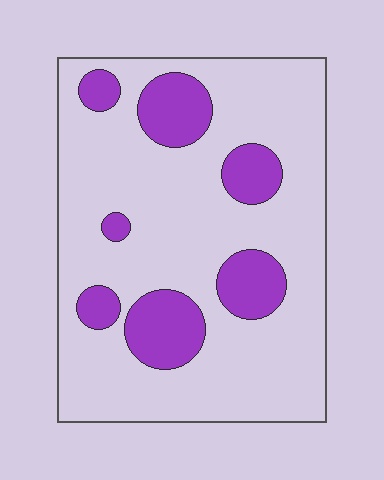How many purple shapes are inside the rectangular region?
7.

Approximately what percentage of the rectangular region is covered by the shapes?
Approximately 20%.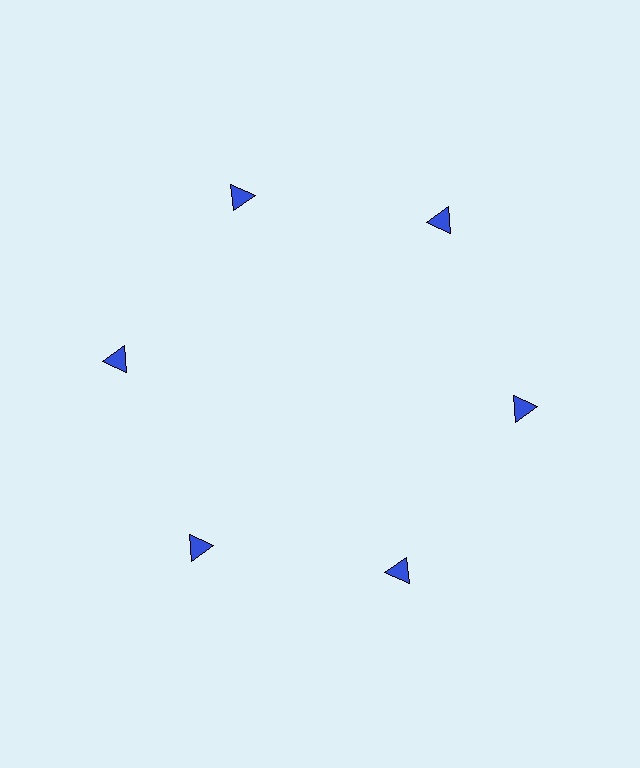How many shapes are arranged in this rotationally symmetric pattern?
There are 6 shapes, arranged in 6 groups of 1.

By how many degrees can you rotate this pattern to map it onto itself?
The pattern maps onto itself every 60 degrees of rotation.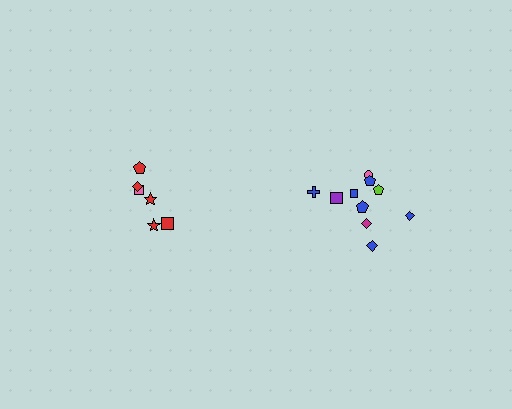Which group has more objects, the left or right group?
The right group.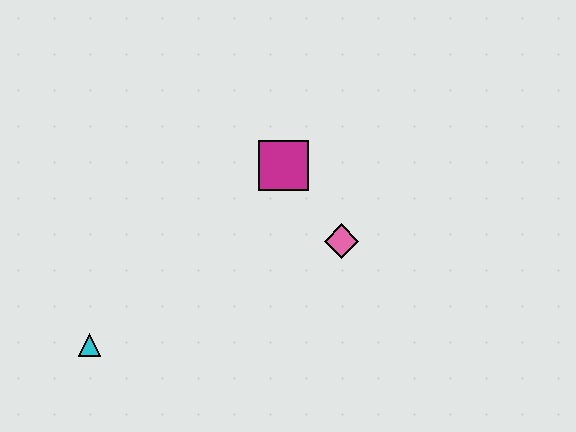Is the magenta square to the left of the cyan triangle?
No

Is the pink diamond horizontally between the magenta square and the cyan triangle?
No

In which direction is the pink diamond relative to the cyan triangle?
The pink diamond is to the right of the cyan triangle.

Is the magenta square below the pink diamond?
No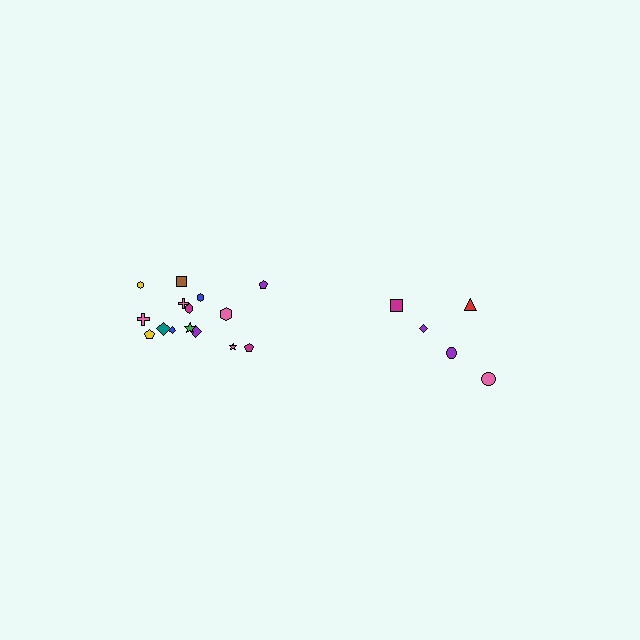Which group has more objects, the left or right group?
The left group.